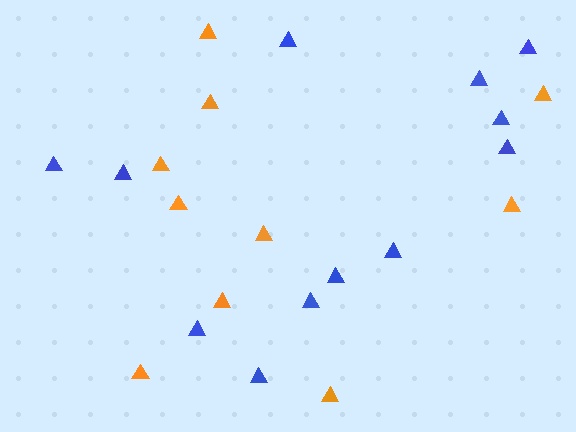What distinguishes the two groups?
There are 2 groups: one group of orange triangles (10) and one group of blue triangles (12).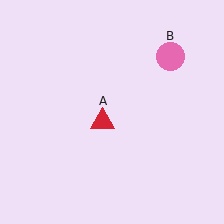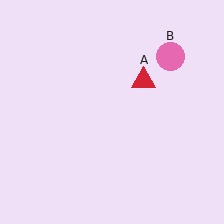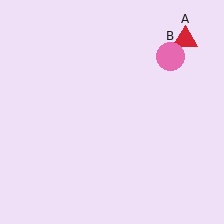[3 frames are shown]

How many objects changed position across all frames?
1 object changed position: red triangle (object A).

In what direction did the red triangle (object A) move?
The red triangle (object A) moved up and to the right.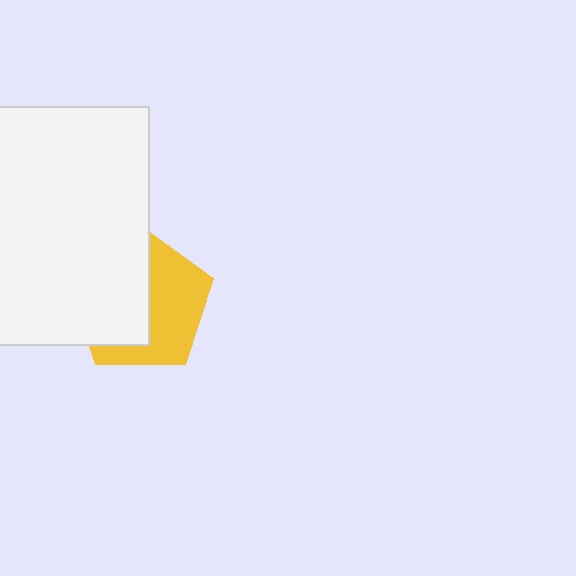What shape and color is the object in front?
The object in front is a white rectangle.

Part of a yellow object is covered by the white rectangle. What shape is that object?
It is a pentagon.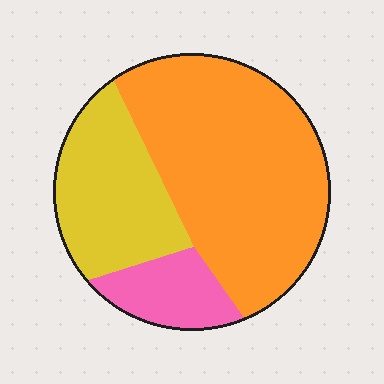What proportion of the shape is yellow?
Yellow covers about 30% of the shape.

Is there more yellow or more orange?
Orange.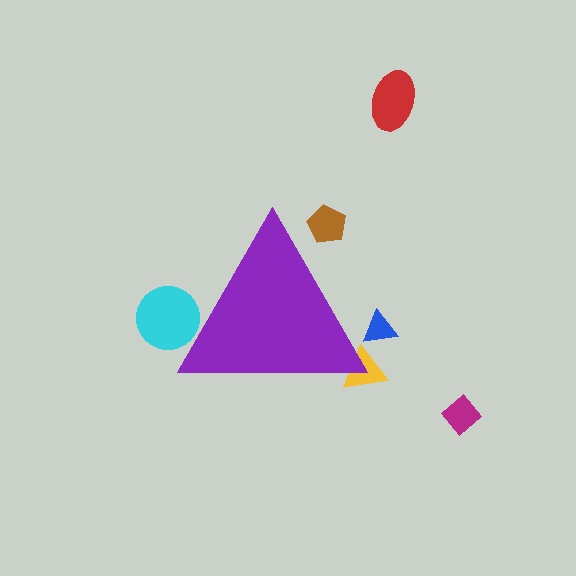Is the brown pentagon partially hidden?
Yes, the brown pentagon is partially hidden behind the purple triangle.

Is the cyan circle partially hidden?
Yes, the cyan circle is partially hidden behind the purple triangle.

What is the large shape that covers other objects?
A purple triangle.